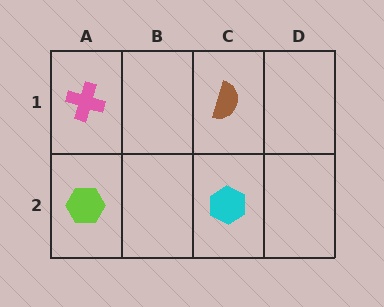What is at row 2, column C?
A cyan hexagon.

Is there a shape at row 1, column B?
No, that cell is empty.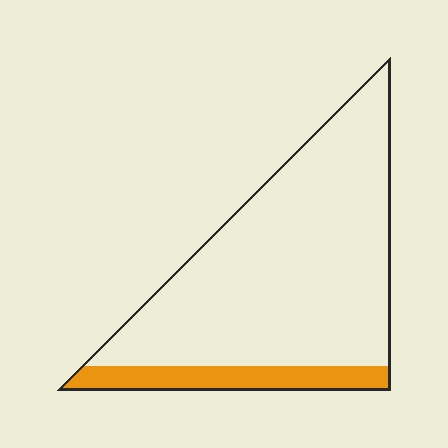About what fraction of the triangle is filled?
About one eighth (1/8).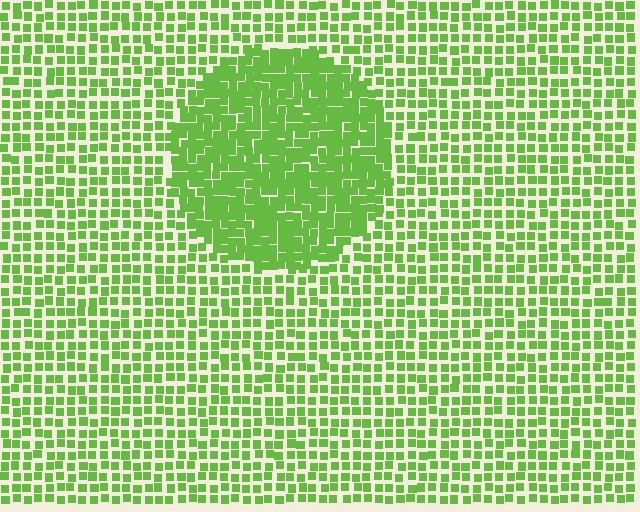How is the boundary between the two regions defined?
The boundary is defined by a change in element density (approximately 1.8x ratio). All elements are the same color, size, and shape.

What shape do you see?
I see a circle.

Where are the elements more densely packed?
The elements are more densely packed inside the circle boundary.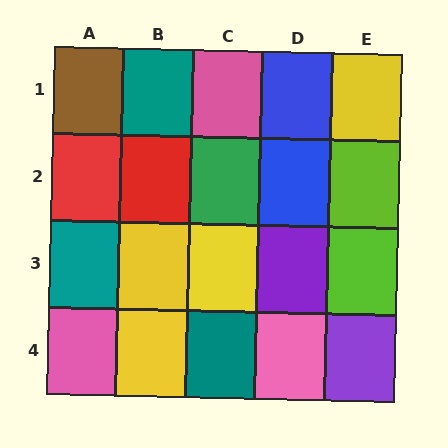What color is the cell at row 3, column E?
Lime.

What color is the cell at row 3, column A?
Teal.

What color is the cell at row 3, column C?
Yellow.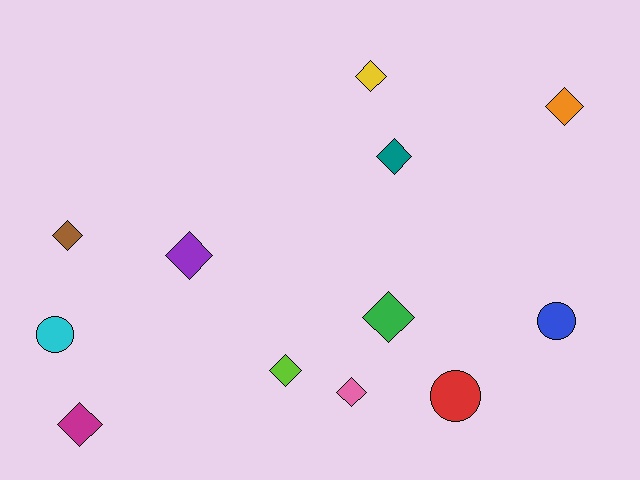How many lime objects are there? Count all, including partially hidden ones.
There is 1 lime object.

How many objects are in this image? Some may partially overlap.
There are 12 objects.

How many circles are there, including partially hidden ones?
There are 3 circles.